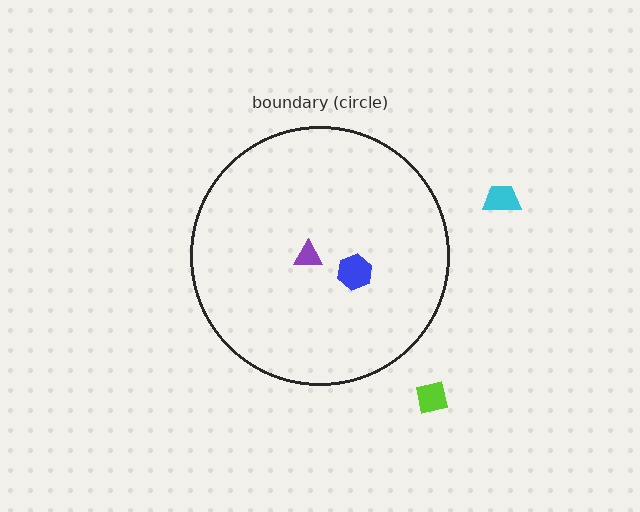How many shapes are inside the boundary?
2 inside, 2 outside.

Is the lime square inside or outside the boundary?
Outside.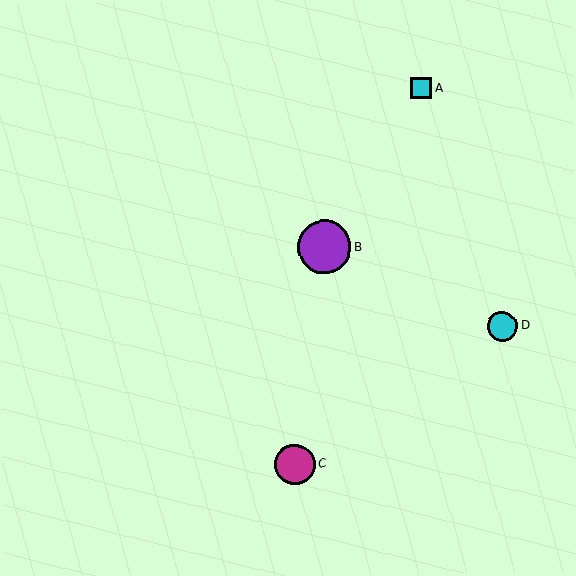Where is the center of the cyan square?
The center of the cyan square is at (421, 88).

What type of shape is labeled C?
Shape C is a magenta circle.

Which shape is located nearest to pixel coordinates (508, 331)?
The cyan circle (labeled D) at (502, 326) is nearest to that location.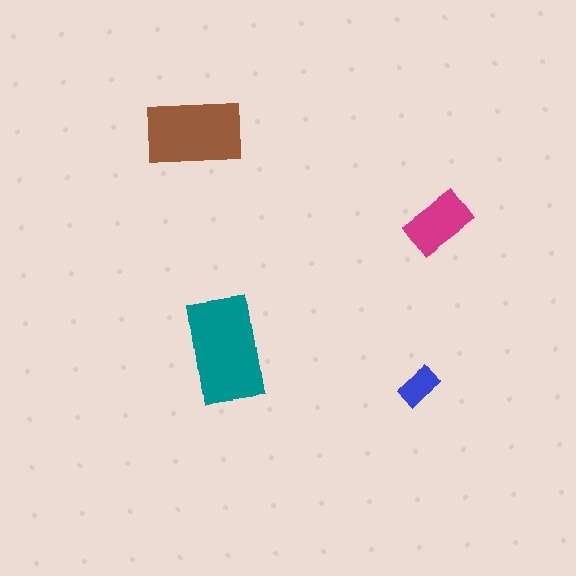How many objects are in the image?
There are 4 objects in the image.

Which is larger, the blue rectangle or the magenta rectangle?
The magenta one.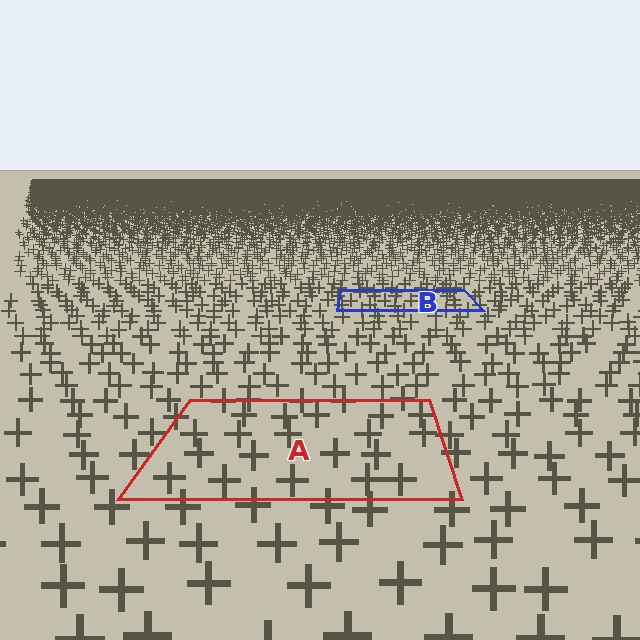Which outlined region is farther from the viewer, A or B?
Region B is farther from the viewer — the texture elements inside it appear smaller and more densely packed.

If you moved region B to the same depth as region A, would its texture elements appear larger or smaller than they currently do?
They would appear larger. At a closer depth, the same texture elements are projected at a bigger on-screen size.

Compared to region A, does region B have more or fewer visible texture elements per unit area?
Region B has more texture elements per unit area — they are packed more densely because it is farther away.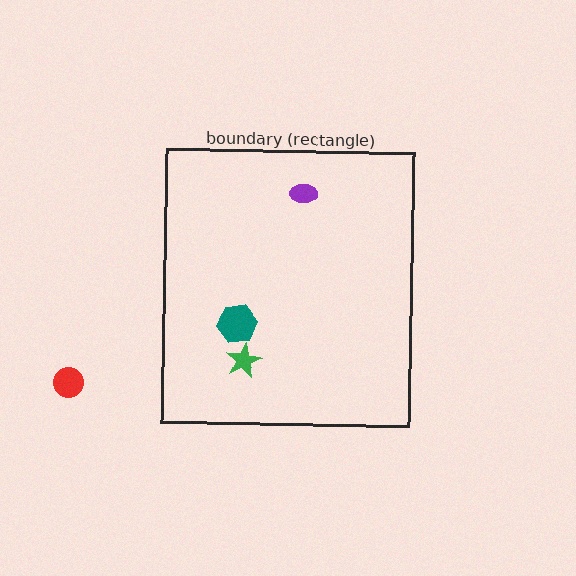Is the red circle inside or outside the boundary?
Outside.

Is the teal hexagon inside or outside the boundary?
Inside.